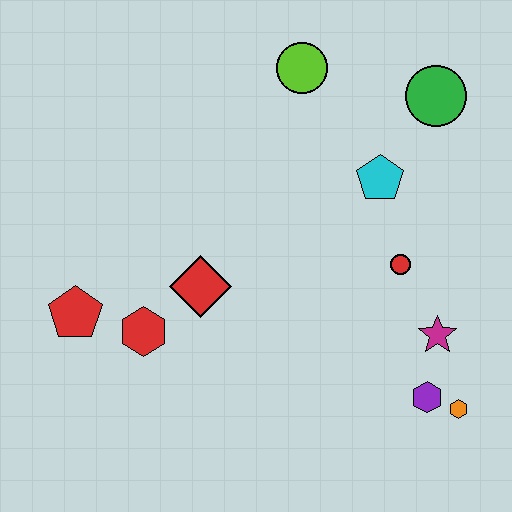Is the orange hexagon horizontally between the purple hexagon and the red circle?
No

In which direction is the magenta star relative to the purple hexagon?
The magenta star is above the purple hexagon.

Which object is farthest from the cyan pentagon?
The red pentagon is farthest from the cyan pentagon.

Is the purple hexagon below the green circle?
Yes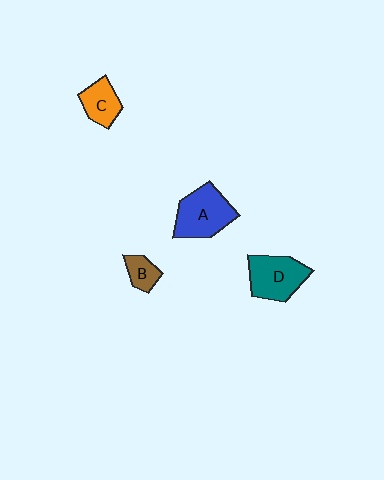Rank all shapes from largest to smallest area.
From largest to smallest: A (blue), D (teal), C (orange), B (brown).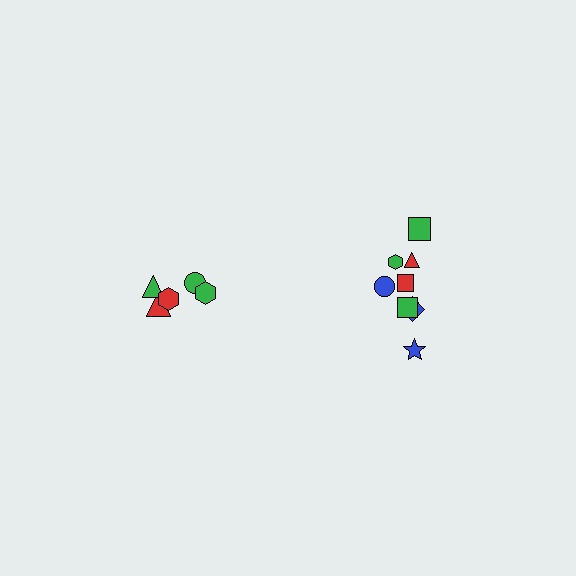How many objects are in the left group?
There are 5 objects.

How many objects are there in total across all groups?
There are 13 objects.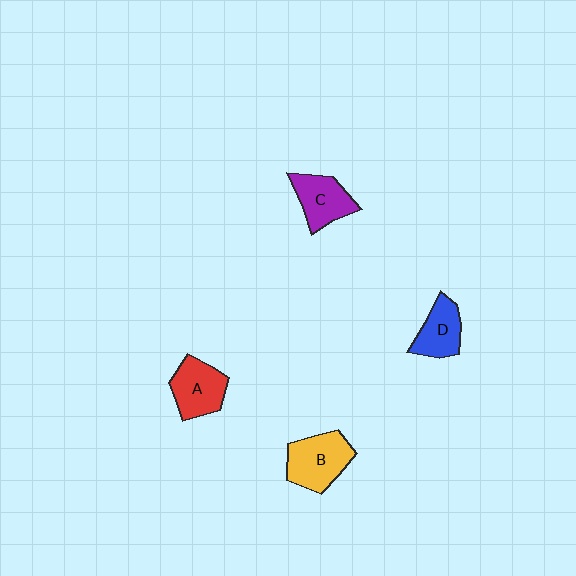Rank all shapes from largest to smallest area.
From largest to smallest: B (yellow), A (red), C (purple), D (blue).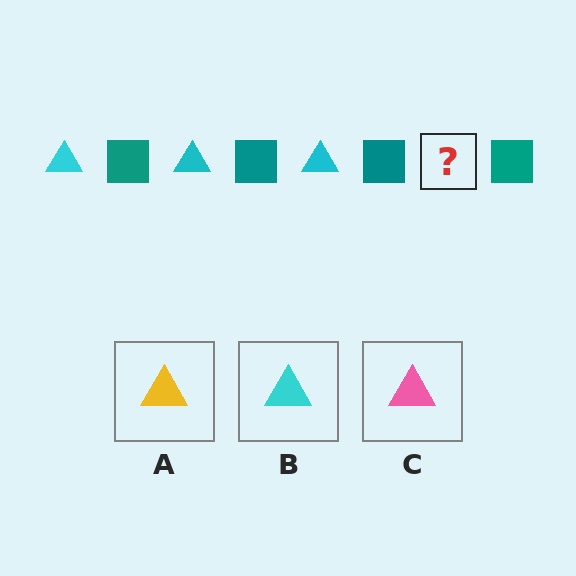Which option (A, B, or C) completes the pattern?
B.